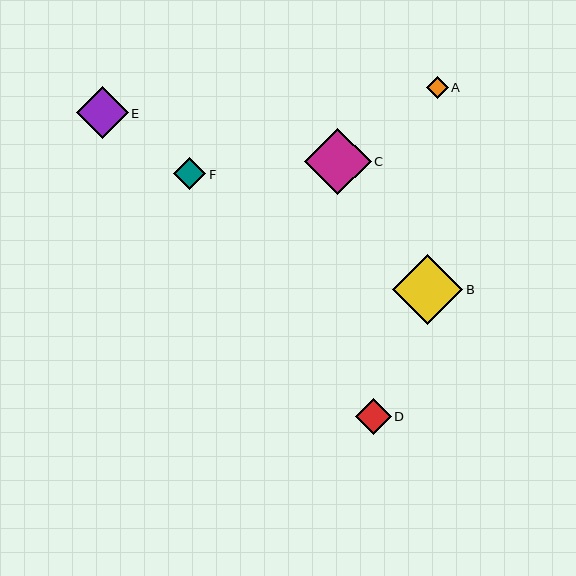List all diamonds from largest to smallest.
From largest to smallest: B, C, E, D, F, A.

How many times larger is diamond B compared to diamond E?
Diamond B is approximately 1.3 times the size of diamond E.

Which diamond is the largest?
Diamond B is the largest with a size of approximately 70 pixels.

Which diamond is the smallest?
Diamond A is the smallest with a size of approximately 22 pixels.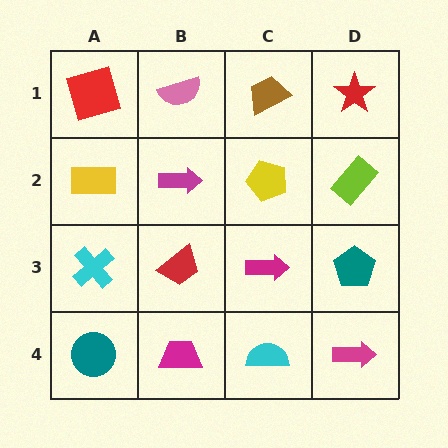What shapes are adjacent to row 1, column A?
A yellow rectangle (row 2, column A), a pink semicircle (row 1, column B).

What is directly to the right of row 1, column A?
A pink semicircle.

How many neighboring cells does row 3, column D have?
3.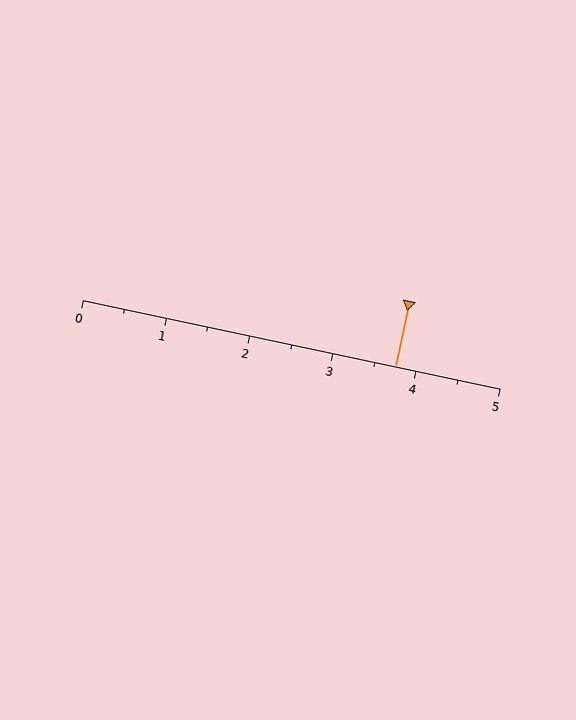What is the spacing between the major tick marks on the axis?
The major ticks are spaced 1 apart.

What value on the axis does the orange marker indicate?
The marker indicates approximately 3.8.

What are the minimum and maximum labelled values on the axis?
The axis runs from 0 to 5.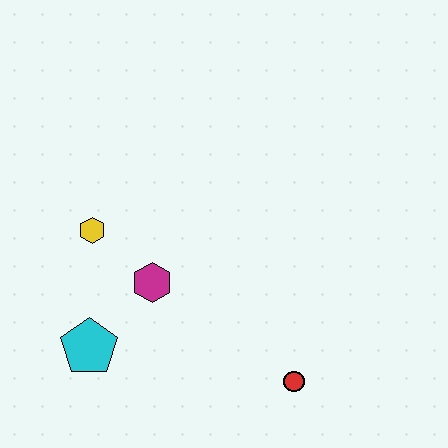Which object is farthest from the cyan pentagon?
The red circle is farthest from the cyan pentagon.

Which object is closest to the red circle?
The magenta hexagon is closest to the red circle.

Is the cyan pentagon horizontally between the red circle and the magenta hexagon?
No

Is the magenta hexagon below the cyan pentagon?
No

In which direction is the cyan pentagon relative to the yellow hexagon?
The cyan pentagon is below the yellow hexagon.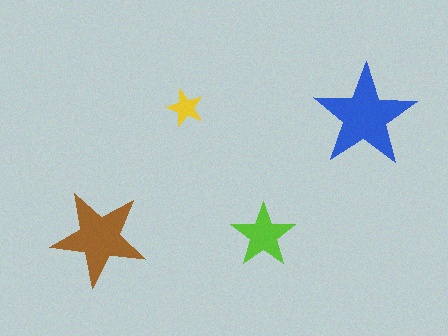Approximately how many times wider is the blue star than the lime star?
About 1.5 times wider.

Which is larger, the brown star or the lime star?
The brown one.